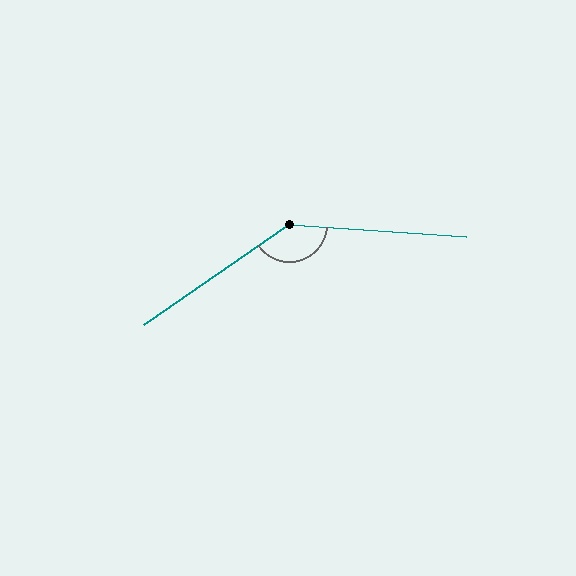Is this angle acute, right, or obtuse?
It is obtuse.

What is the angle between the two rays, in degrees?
Approximately 141 degrees.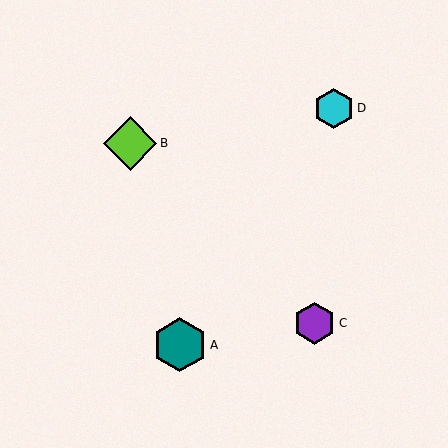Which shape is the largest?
The teal hexagon (labeled A) is the largest.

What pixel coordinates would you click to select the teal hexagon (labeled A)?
Click at (180, 345) to select the teal hexagon A.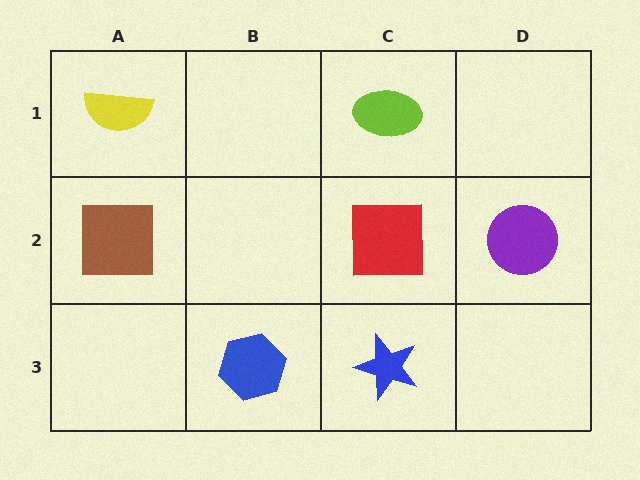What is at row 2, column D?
A purple circle.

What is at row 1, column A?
A yellow semicircle.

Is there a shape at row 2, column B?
No, that cell is empty.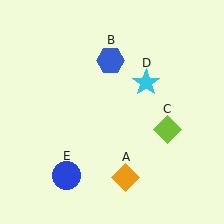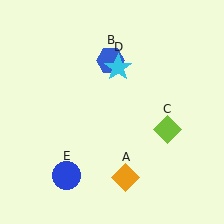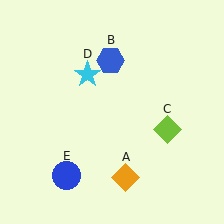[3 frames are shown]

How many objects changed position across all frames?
1 object changed position: cyan star (object D).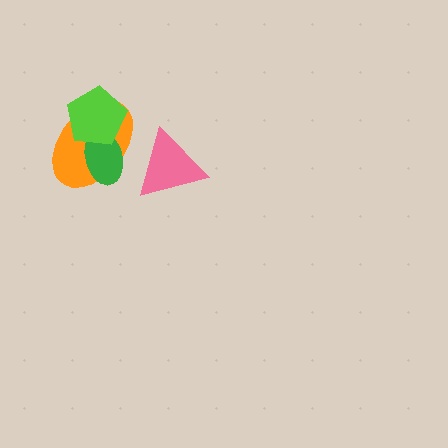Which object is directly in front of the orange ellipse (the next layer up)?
The pink triangle is directly in front of the orange ellipse.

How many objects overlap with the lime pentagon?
2 objects overlap with the lime pentagon.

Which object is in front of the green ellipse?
The lime pentagon is in front of the green ellipse.